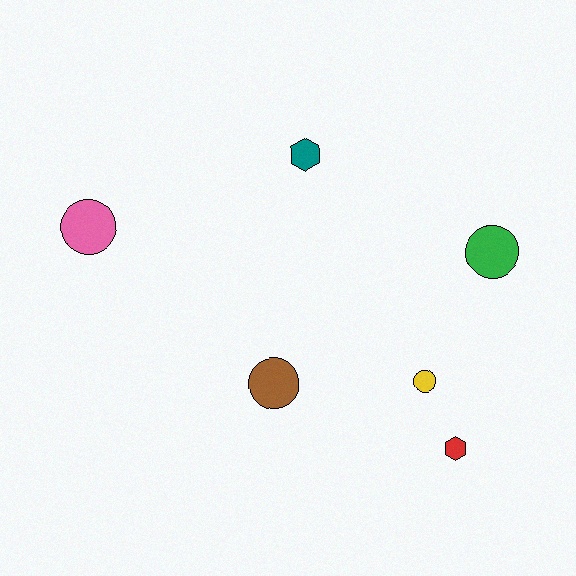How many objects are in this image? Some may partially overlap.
There are 6 objects.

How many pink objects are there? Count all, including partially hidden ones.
There is 1 pink object.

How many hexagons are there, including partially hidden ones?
There are 2 hexagons.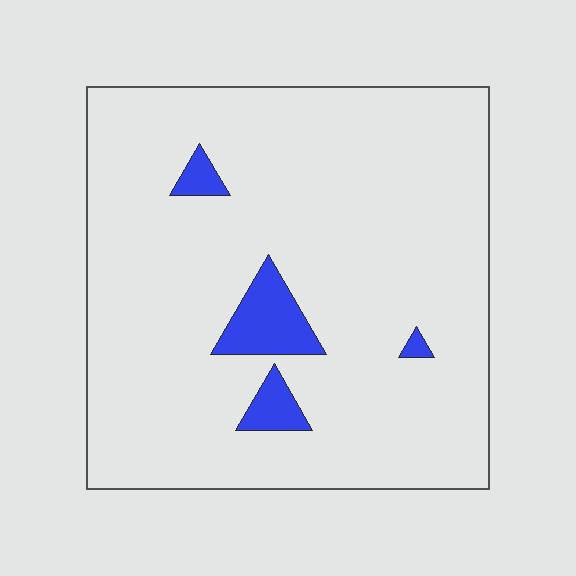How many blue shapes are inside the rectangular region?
4.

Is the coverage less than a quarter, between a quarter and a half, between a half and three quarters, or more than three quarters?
Less than a quarter.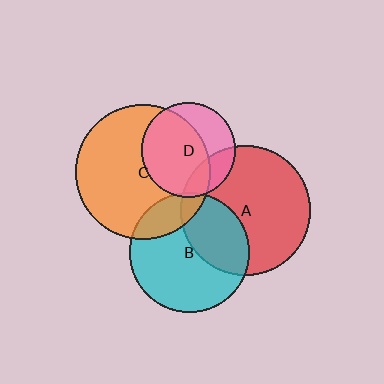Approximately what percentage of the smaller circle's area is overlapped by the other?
Approximately 20%.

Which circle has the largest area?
Circle C (orange).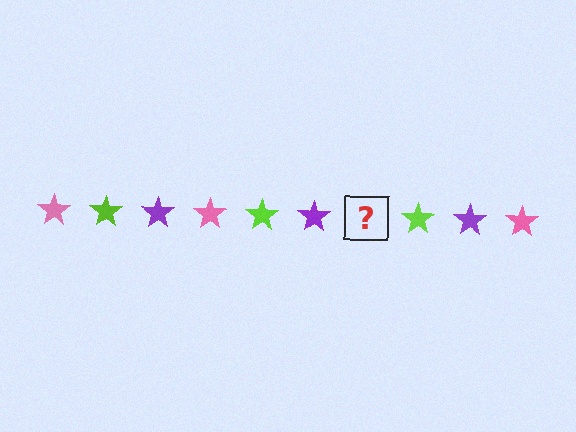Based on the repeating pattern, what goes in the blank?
The blank should be a pink star.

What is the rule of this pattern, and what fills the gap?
The rule is that the pattern cycles through pink, lime, purple stars. The gap should be filled with a pink star.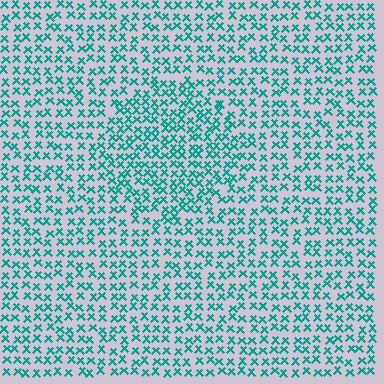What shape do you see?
I see a circle.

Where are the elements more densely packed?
The elements are more densely packed inside the circle boundary.